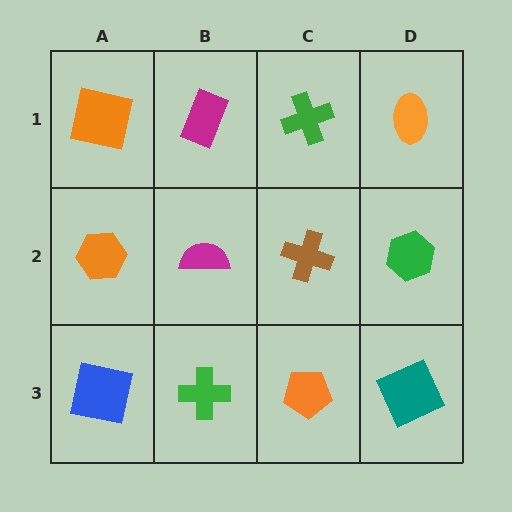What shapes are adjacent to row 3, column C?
A brown cross (row 2, column C), a green cross (row 3, column B), a teal square (row 3, column D).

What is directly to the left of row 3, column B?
A blue square.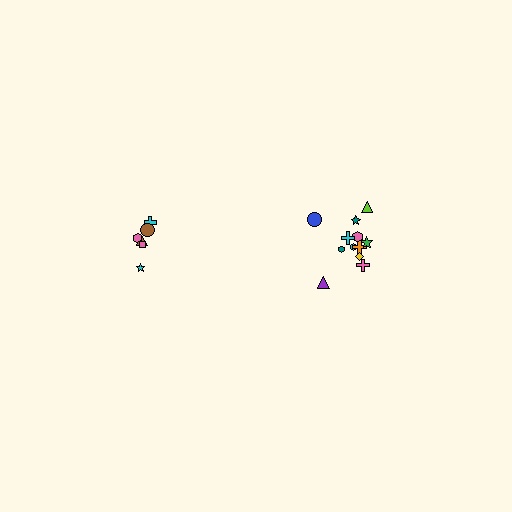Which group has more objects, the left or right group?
The right group.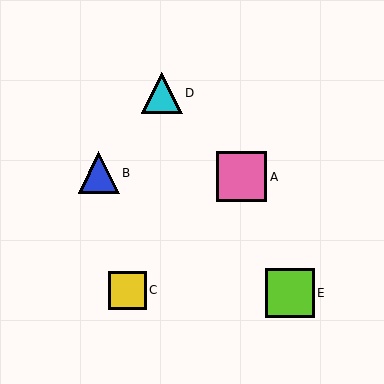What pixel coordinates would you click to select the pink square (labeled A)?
Click at (242, 177) to select the pink square A.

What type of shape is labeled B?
Shape B is a blue triangle.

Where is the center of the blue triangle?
The center of the blue triangle is at (99, 173).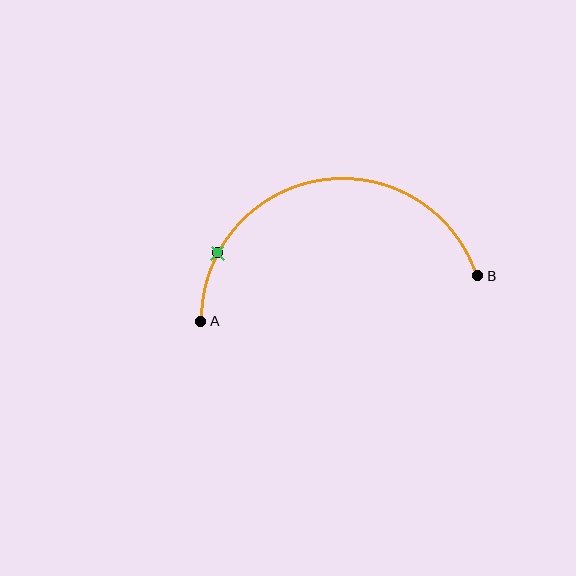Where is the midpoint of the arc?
The arc midpoint is the point on the curve farthest from the straight line joining A and B. It sits above that line.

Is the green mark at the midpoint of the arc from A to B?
No. The green mark lies on the arc but is closer to endpoint A. The arc midpoint would be at the point on the curve equidistant along the arc from both A and B.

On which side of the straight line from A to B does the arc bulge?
The arc bulges above the straight line connecting A and B.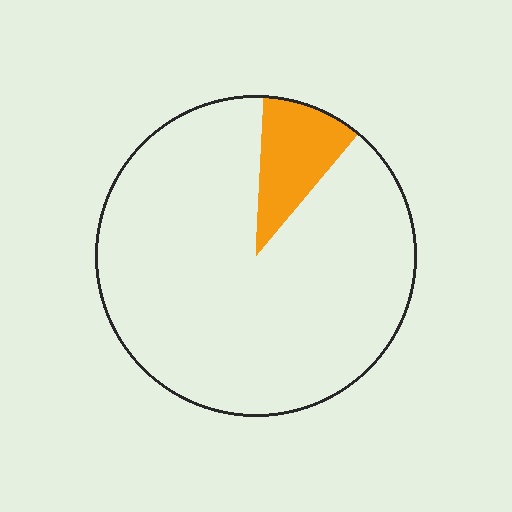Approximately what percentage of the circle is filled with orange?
Approximately 10%.